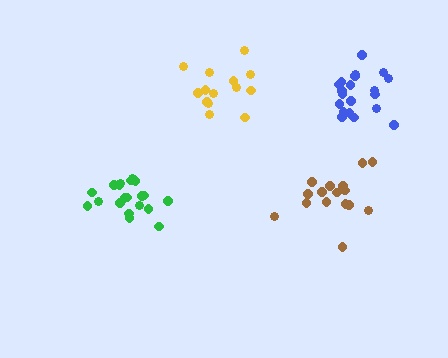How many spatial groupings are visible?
There are 4 spatial groupings.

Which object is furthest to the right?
The blue cluster is rightmost.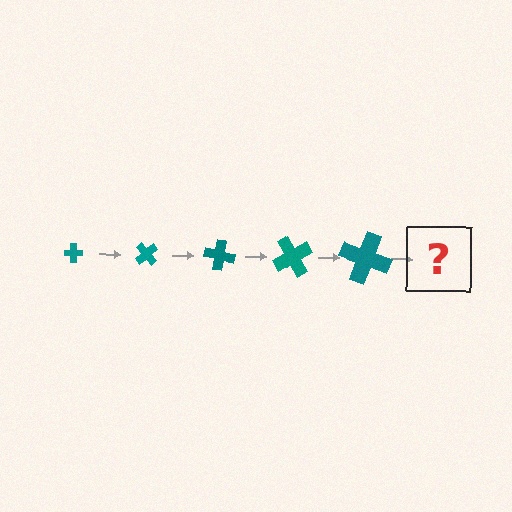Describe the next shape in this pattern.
It should be a cross, larger than the previous one and rotated 250 degrees from the start.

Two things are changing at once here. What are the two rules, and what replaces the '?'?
The two rules are that the cross grows larger each step and it rotates 50 degrees each step. The '?' should be a cross, larger than the previous one and rotated 250 degrees from the start.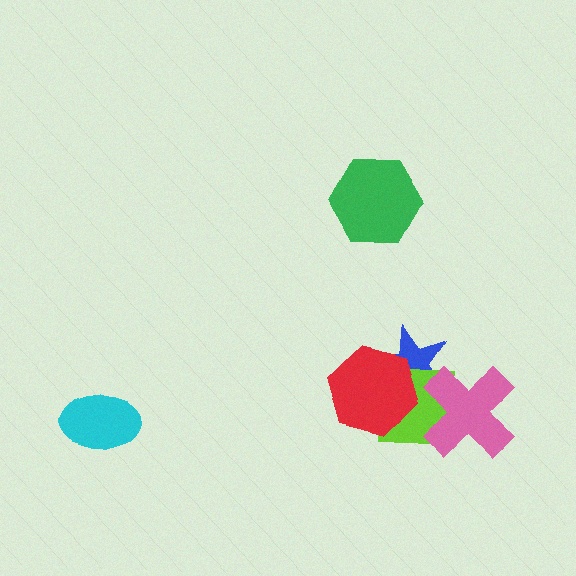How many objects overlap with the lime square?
3 objects overlap with the lime square.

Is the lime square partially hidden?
Yes, it is partially covered by another shape.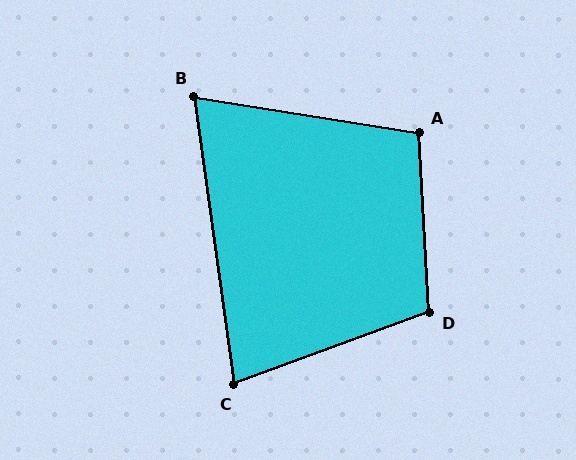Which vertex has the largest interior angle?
D, at approximately 107 degrees.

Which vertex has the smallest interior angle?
B, at approximately 73 degrees.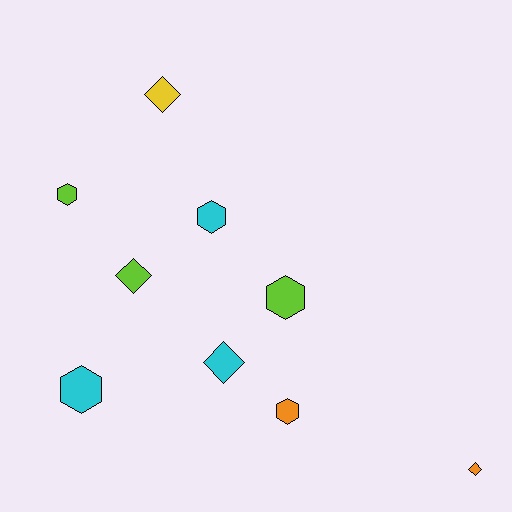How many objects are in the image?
There are 9 objects.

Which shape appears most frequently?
Hexagon, with 5 objects.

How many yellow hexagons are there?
There are no yellow hexagons.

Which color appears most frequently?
Cyan, with 3 objects.